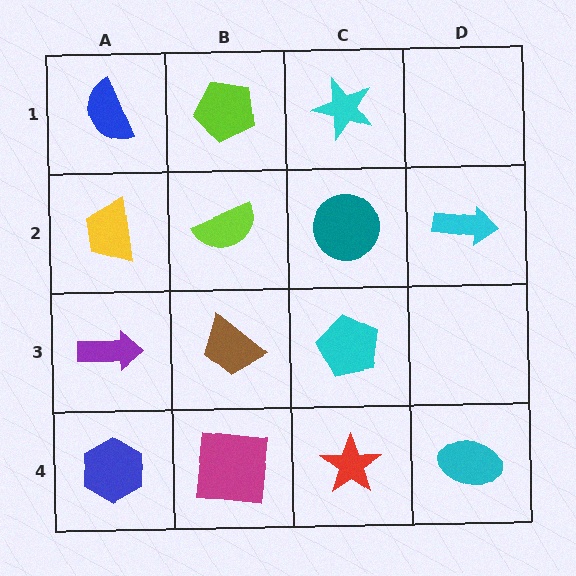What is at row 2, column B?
A lime semicircle.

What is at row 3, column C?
A cyan pentagon.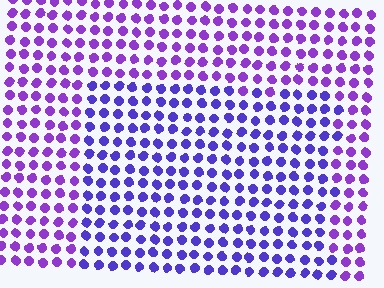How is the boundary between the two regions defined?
The boundary is defined purely by a slight shift in hue (about 26 degrees). Spacing, size, and orientation are identical on both sides.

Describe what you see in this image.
The image is filled with small purple elements in a uniform arrangement. A rectangle-shaped region is visible where the elements are tinted to a slightly different hue, forming a subtle color boundary.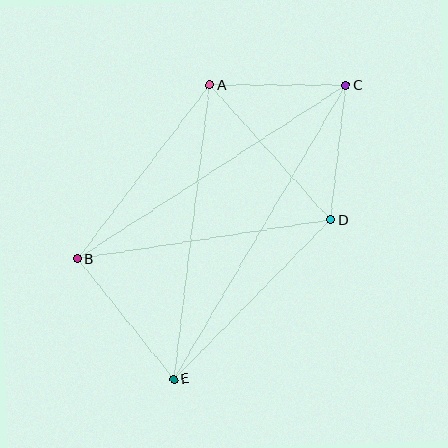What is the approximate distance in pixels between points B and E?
The distance between B and E is approximately 154 pixels.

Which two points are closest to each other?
Points C and D are closest to each other.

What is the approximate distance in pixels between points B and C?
The distance between B and C is approximately 320 pixels.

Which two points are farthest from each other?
Points C and E are farthest from each other.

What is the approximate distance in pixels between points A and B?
The distance between A and B is approximately 218 pixels.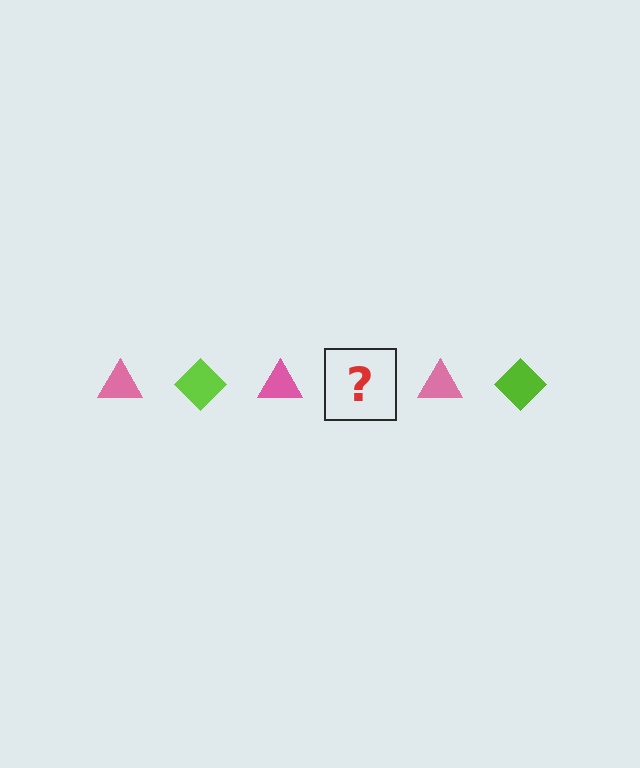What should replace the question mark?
The question mark should be replaced with a lime diamond.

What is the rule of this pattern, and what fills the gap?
The rule is that the pattern alternates between pink triangle and lime diamond. The gap should be filled with a lime diamond.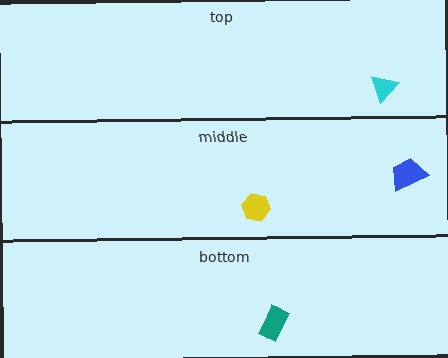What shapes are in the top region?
The cyan triangle.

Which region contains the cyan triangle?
The top region.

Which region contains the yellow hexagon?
The middle region.